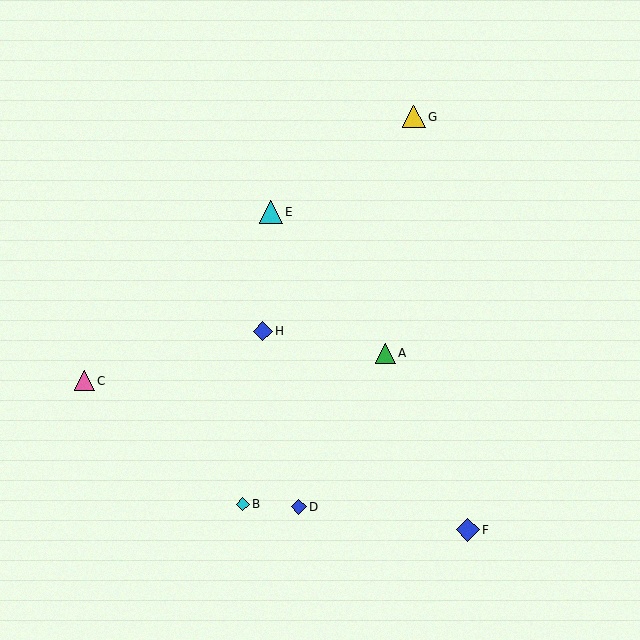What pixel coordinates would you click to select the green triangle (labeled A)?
Click at (385, 353) to select the green triangle A.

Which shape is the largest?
The cyan triangle (labeled E) is the largest.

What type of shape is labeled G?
Shape G is a yellow triangle.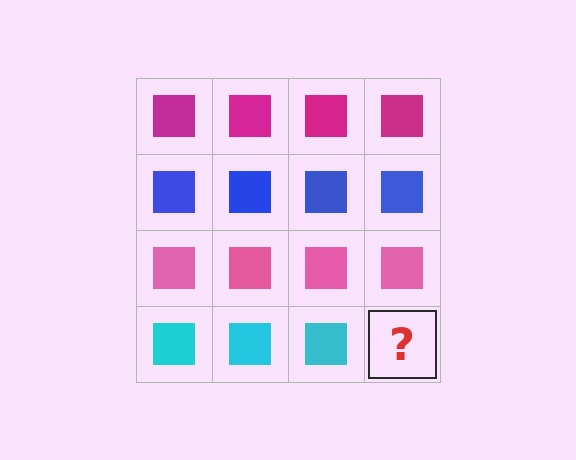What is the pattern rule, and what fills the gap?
The rule is that each row has a consistent color. The gap should be filled with a cyan square.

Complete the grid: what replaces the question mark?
The question mark should be replaced with a cyan square.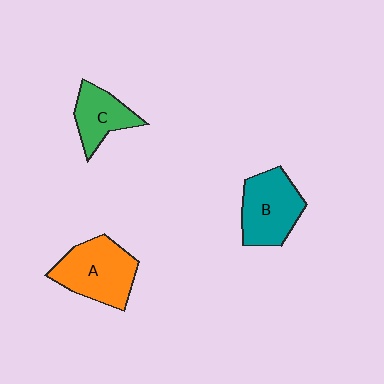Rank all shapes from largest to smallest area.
From largest to smallest: A (orange), B (teal), C (green).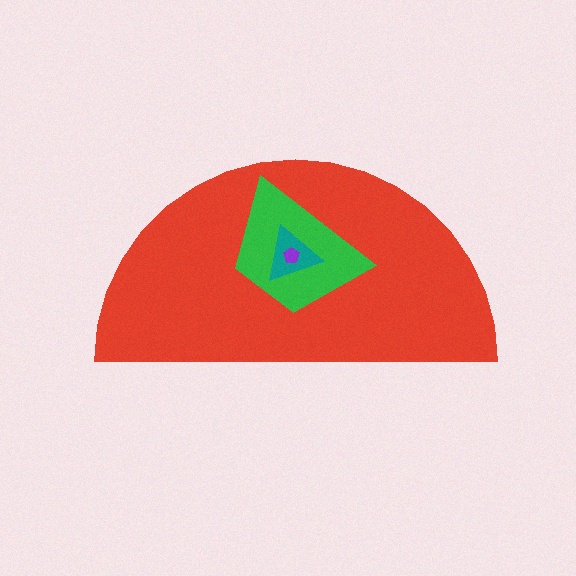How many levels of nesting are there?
4.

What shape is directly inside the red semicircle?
The green trapezoid.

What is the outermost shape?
The red semicircle.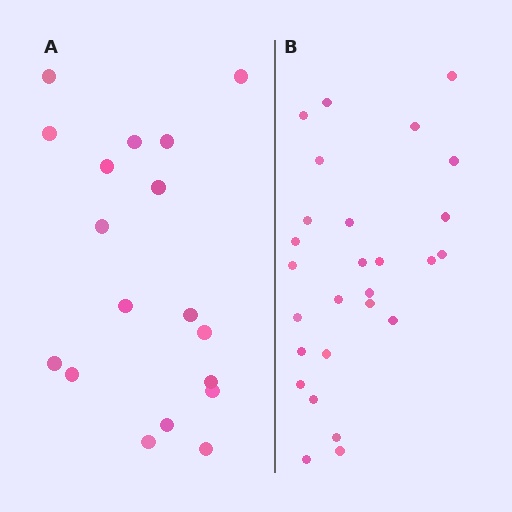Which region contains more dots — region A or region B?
Region B (the right region) has more dots.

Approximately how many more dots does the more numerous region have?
Region B has roughly 8 or so more dots than region A.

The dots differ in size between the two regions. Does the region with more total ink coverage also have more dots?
No. Region A has more total ink coverage because its dots are larger, but region B actually contains more individual dots. Total area can be misleading — the number of items is what matters here.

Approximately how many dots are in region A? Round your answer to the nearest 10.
About 20 dots. (The exact count is 18, which rounds to 20.)